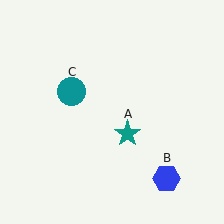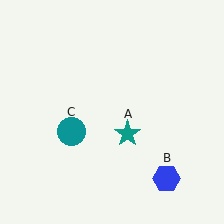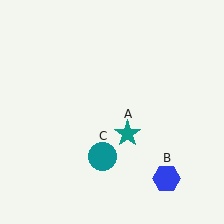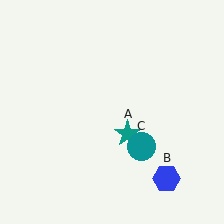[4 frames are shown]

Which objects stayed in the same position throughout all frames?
Teal star (object A) and blue hexagon (object B) remained stationary.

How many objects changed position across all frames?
1 object changed position: teal circle (object C).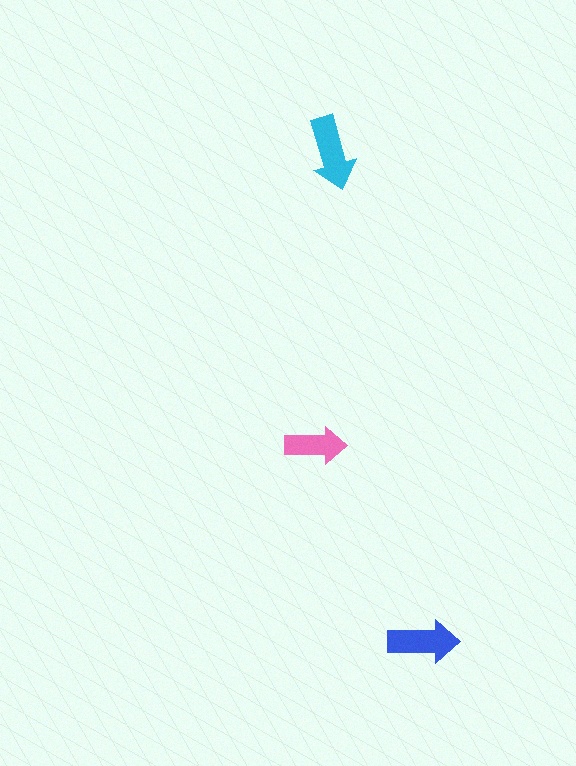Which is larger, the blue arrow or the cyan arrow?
The cyan one.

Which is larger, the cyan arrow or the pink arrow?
The cyan one.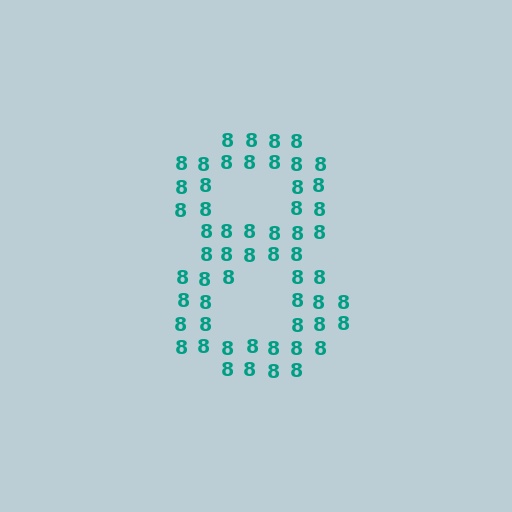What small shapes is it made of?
It is made of small digit 8's.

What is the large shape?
The large shape is the digit 8.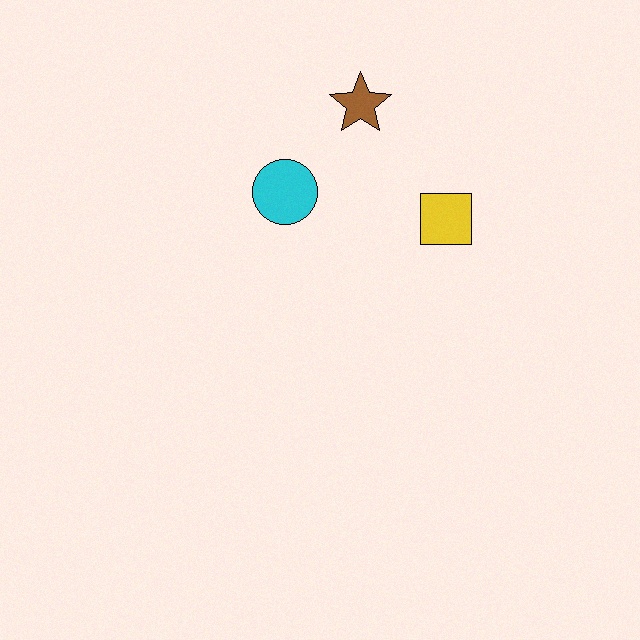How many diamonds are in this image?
There are no diamonds.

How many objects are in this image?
There are 3 objects.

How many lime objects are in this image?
There are no lime objects.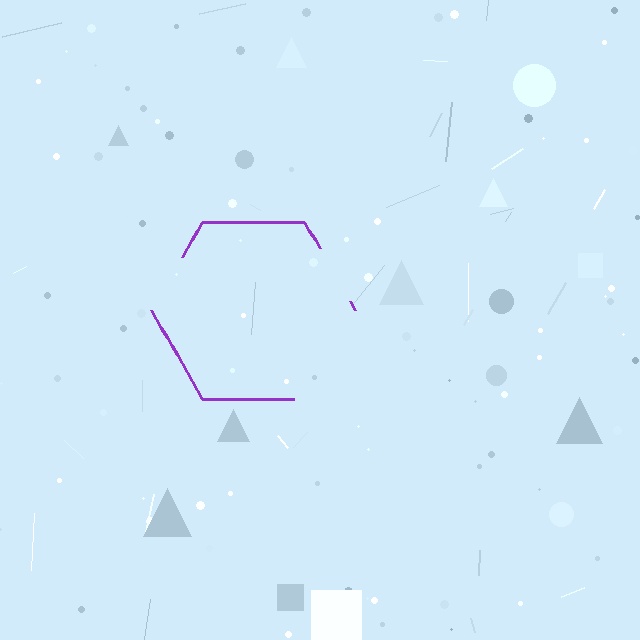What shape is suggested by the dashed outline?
The dashed outline suggests a hexagon.